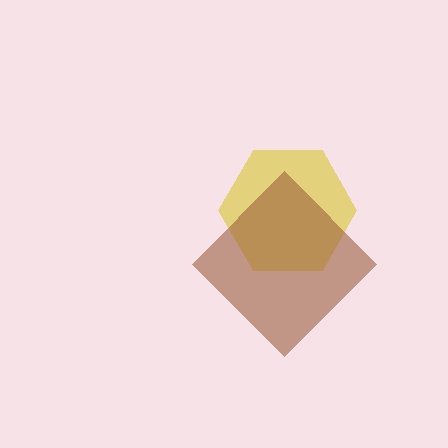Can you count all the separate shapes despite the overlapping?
Yes, there are 2 separate shapes.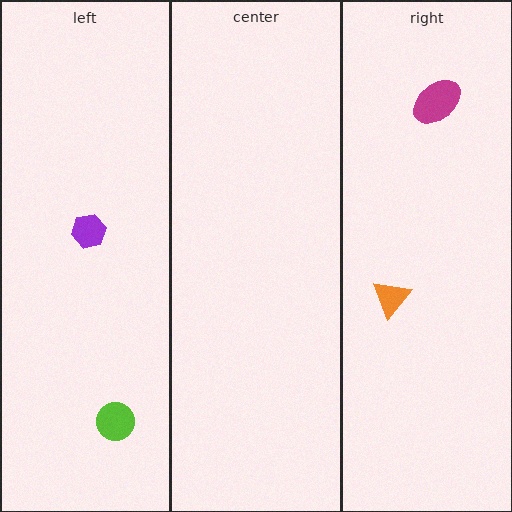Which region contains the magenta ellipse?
The right region.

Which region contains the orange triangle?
The right region.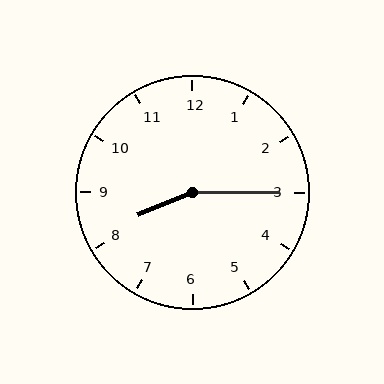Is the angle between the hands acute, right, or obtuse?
It is obtuse.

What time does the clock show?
8:15.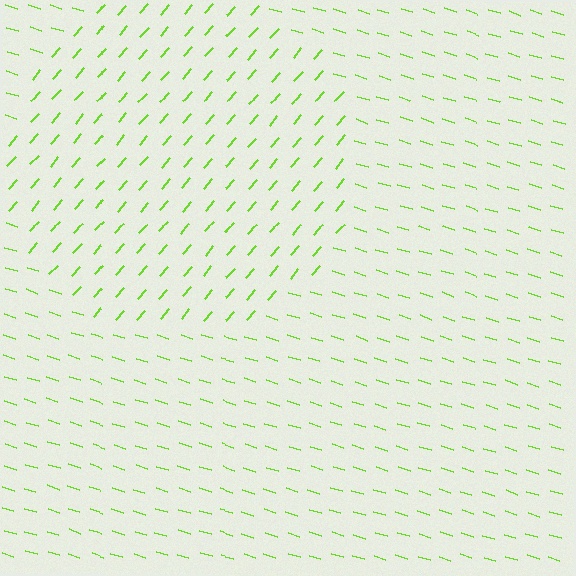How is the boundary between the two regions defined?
The boundary is defined purely by a change in line orientation (approximately 67 degrees difference). All lines are the same color and thickness.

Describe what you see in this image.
The image is filled with small lime line segments. A circle region in the image has lines oriented differently from the surrounding lines, creating a visible texture boundary.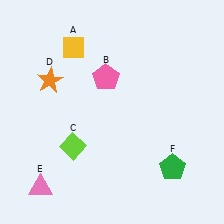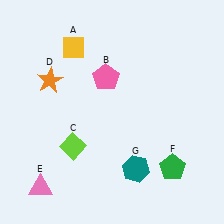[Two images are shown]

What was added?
A teal hexagon (G) was added in Image 2.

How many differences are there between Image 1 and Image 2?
There is 1 difference between the two images.